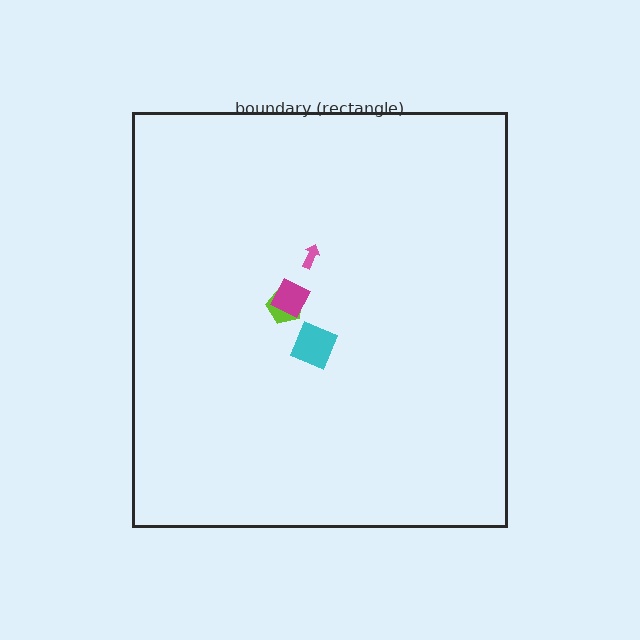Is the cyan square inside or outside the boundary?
Inside.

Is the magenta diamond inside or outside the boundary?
Inside.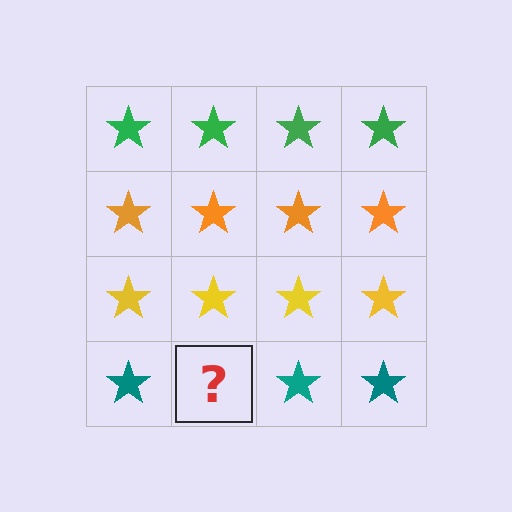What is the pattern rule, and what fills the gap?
The rule is that each row has a consistent color. The gap should be filled with a teal star.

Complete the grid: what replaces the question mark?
The question mark should be replaced with a teal star.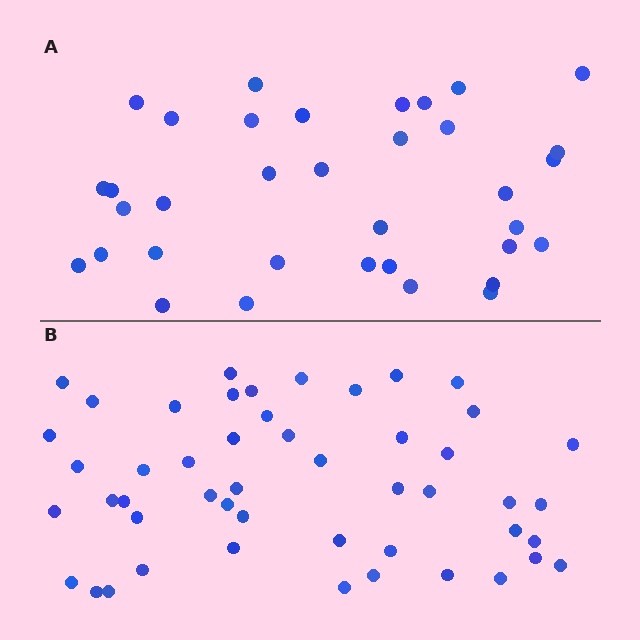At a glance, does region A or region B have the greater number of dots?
Region B (the bottom region) has more dots.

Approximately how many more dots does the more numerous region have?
Region B has approximately 15 more dots than region A.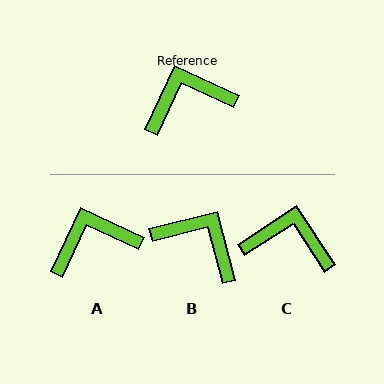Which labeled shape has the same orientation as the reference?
A.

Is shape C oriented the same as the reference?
No, it is off by about 32 degrees.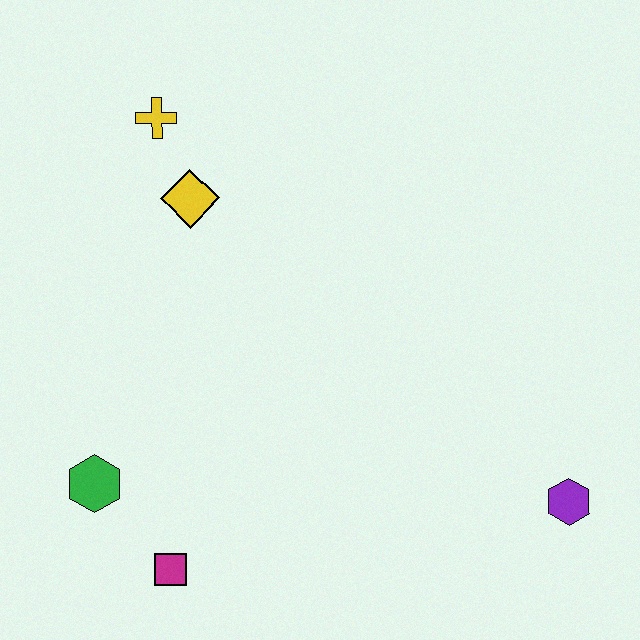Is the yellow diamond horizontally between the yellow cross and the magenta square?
No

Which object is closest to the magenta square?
The green hexagon is closest to the magenta square.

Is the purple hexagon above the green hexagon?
No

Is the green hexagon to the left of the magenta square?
Yes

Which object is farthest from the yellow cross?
The purple hexagon is farthest from the yellow cross.